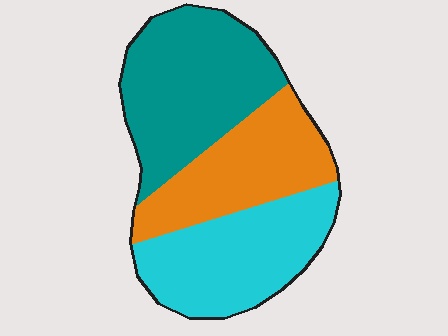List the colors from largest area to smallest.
From largest to smallest: teal, cyan, orange.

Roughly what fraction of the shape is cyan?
Cyan takes up about one third (1/3) of the shape.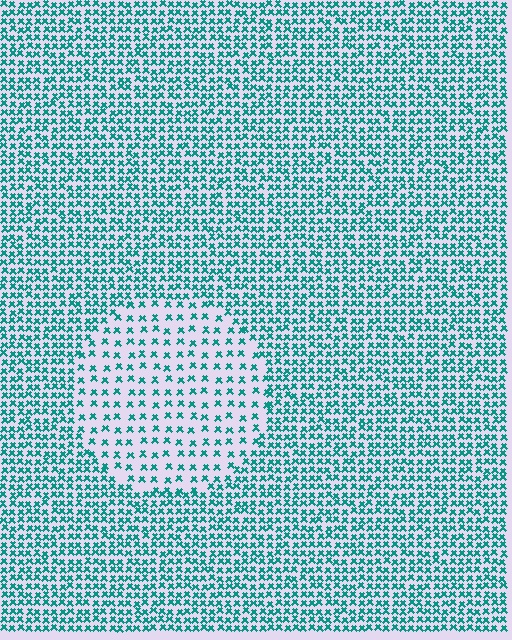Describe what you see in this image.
The image contains small teal elements arranged at two different densities. A circle-shaped region is visible where the elements are less densely packed than the surrounding area.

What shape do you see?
I see a circle.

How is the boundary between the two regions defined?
The boundary is defined by a change in element density (approximately 2.2x ratio). All elements are the same color, size, and shape.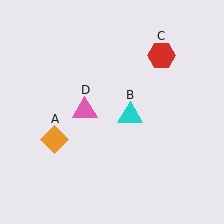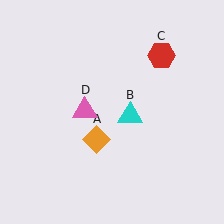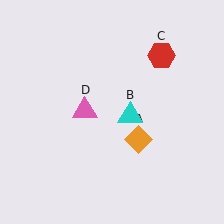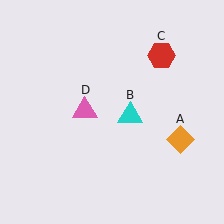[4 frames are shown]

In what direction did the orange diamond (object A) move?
The orange diamond (object A) moved right.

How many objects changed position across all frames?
1 object changed position: orange diamond (object A).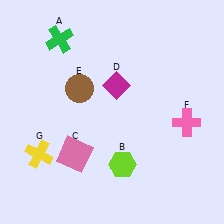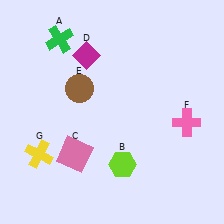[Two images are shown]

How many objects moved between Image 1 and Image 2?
1 object moved between the two images.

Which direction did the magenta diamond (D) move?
The magenta diamond (D) moved left.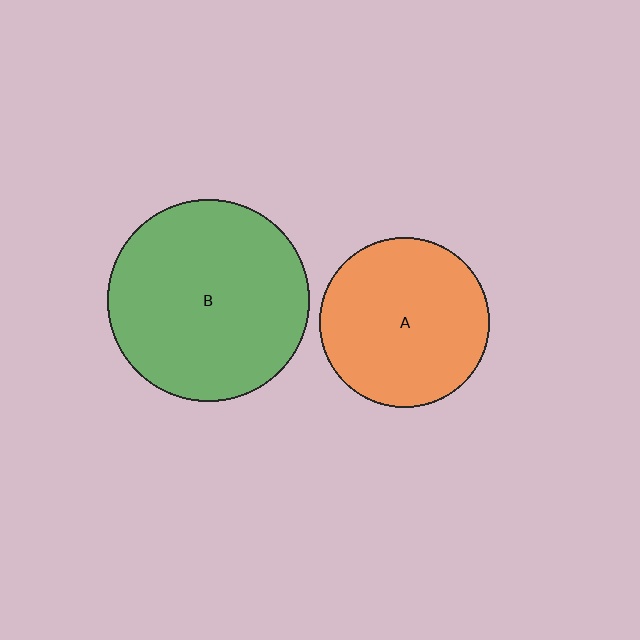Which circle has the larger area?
Circle B (green).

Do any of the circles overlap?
No, none of the circles overlap.